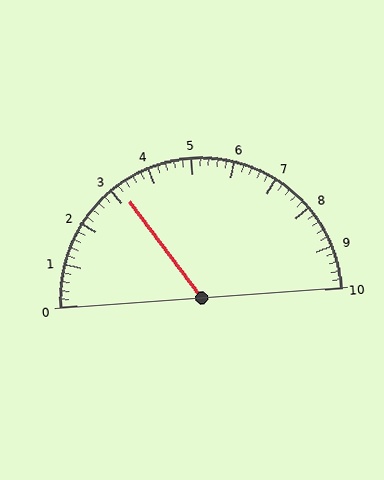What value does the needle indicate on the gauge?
The needle indicates approximately 3.2.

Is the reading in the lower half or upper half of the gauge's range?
The reading is in the lower half of the range (0 to 10).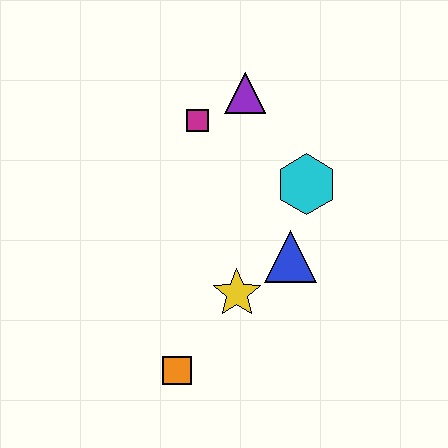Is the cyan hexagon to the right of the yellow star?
Yes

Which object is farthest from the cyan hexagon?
The orange square is farthest from the cyan hexagon.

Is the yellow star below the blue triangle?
Yes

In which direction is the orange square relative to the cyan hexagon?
The orange square is below the cyan hexagon.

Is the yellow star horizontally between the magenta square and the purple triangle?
Yes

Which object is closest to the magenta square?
The purple triangle is closest to the magenta square.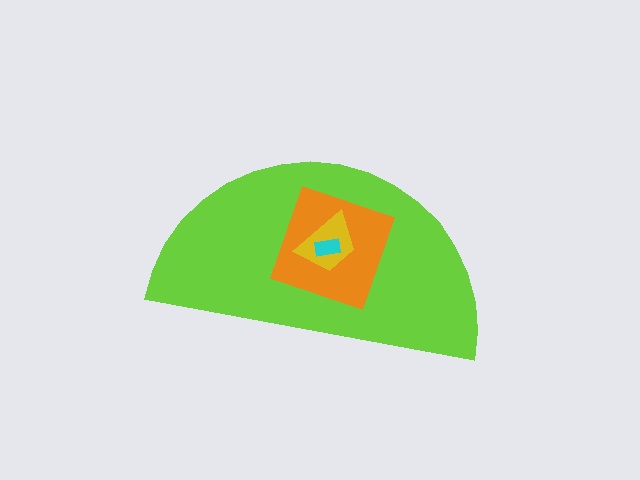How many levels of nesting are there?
4.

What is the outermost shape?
The lime semicircle.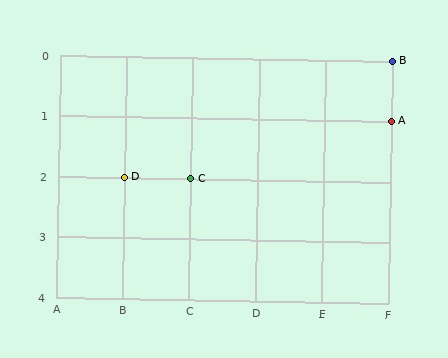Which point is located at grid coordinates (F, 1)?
Point A is at (F, 1).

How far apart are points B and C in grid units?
Points B and C are 3 columns and 2 rows apart (about 3.6 grid units diagonally).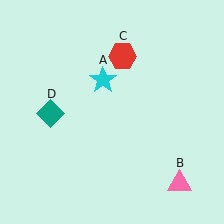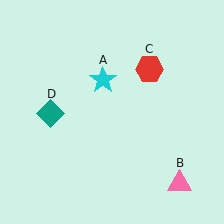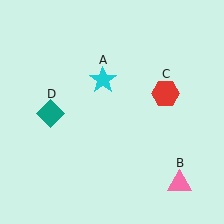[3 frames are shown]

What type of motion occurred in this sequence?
The red hexagon (object C) rotated clockwise around the center of the scene.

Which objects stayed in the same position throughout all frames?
Cyan star (object A) and pink triangle (object B) and teal diamond (object D) remained stationary.